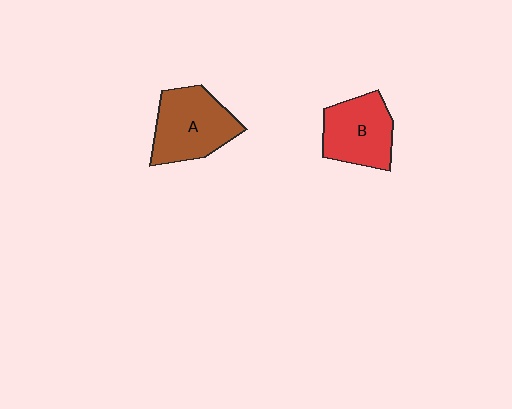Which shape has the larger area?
Shape A (brown).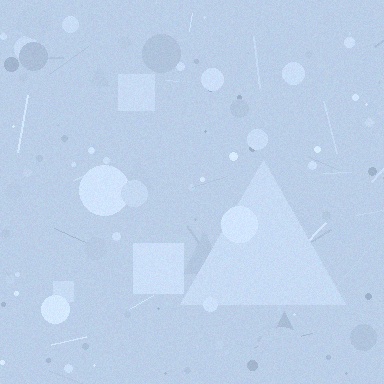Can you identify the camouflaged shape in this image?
The camouflaged shape is a triangle.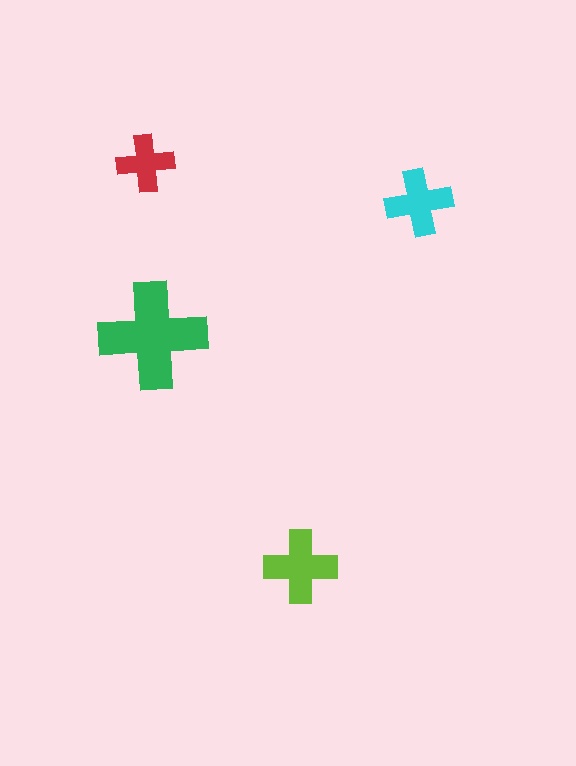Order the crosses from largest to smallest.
the green one, the lime one, the cyan one, the red one.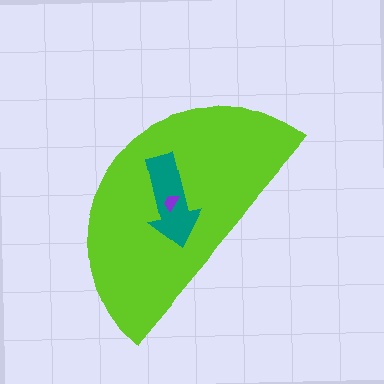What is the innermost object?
The purple trapezoid.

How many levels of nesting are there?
3.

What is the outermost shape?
The lime semicircle.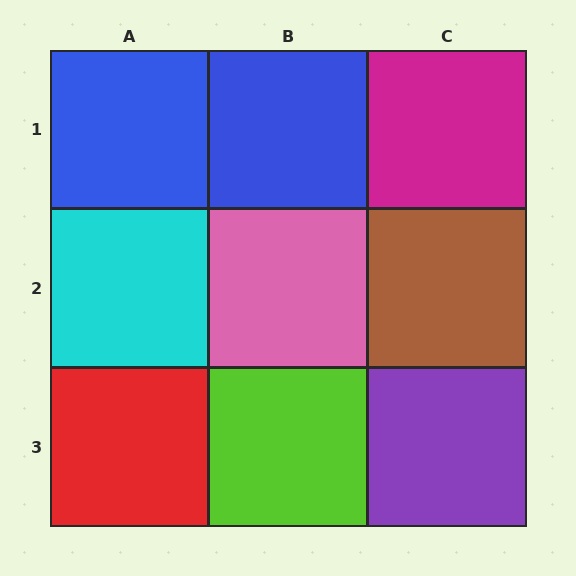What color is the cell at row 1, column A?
Blue.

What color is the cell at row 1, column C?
Magenta.